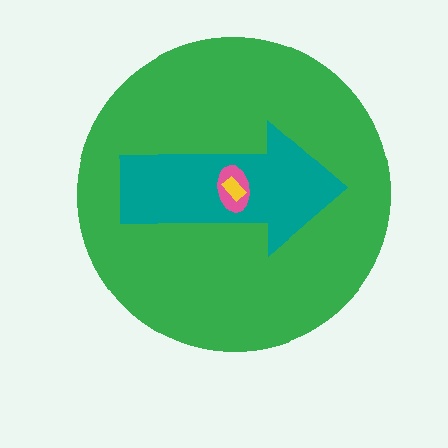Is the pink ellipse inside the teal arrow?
Yes.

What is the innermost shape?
The yellow rectangle.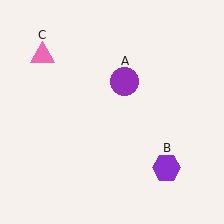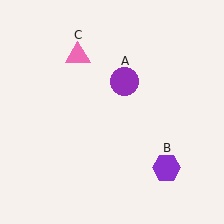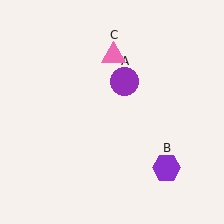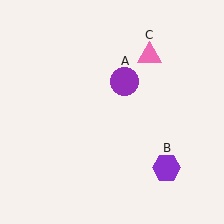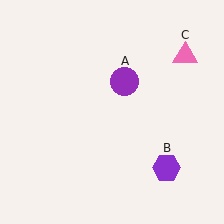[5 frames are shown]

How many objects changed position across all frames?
1 object changed position: pink triangle (object C).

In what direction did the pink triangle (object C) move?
The pink triangle (object C) moved right.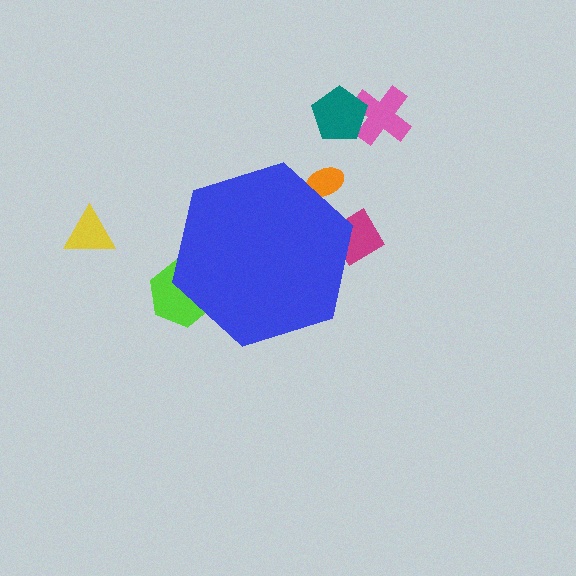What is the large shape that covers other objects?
A blue hexagon.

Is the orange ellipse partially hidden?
Yes, the orange ellipse is partially hidden behind the blue hexagon.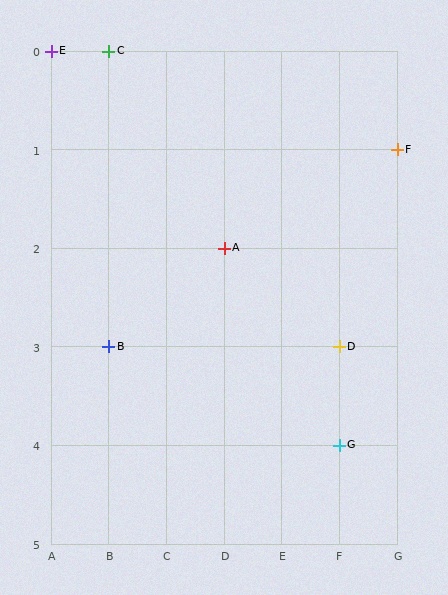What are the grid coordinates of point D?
Point D is at grid coordinates (F, 3).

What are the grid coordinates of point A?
Point A is at grid coordinates (D, 2).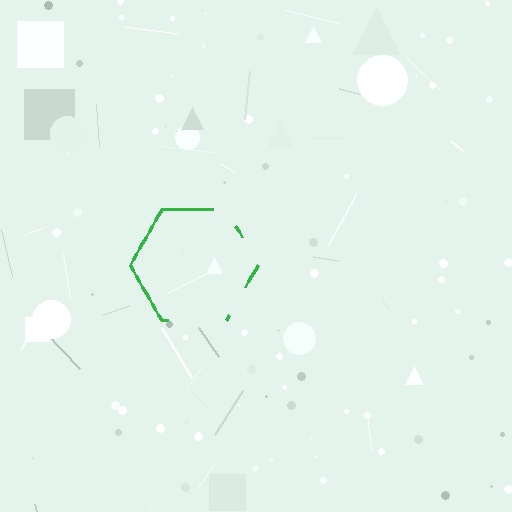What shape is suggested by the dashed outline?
The dashed outline suggests a hexagon.